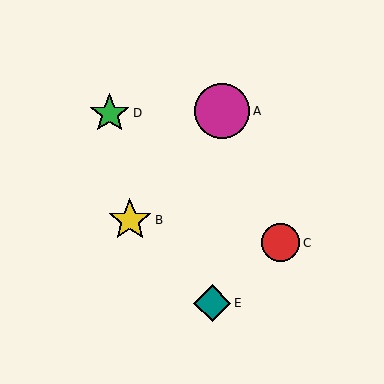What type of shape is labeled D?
Shape D is a green star.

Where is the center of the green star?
The center of the green star is at (110, 113).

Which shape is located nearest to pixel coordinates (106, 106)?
The green star (labeled D) at (110, 113) is nearest to that location.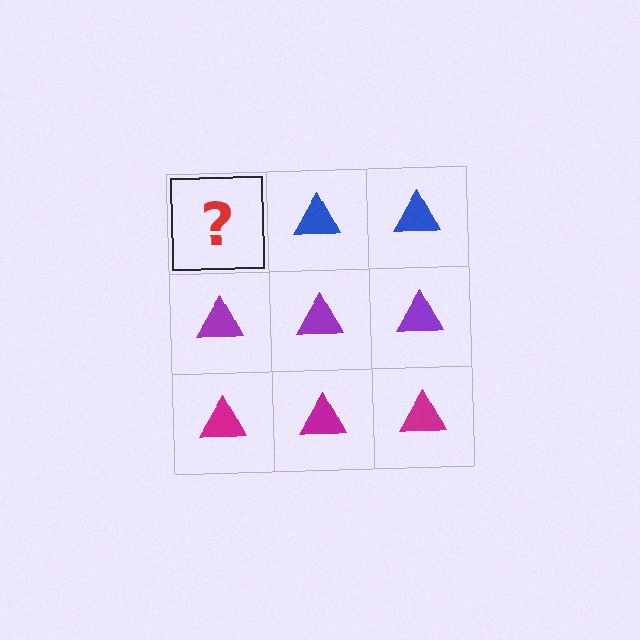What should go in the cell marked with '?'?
The missing cell should contain a blue triangle.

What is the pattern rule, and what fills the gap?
The rule is that each row has a consistent color. The gap should be filled with a blue triangle.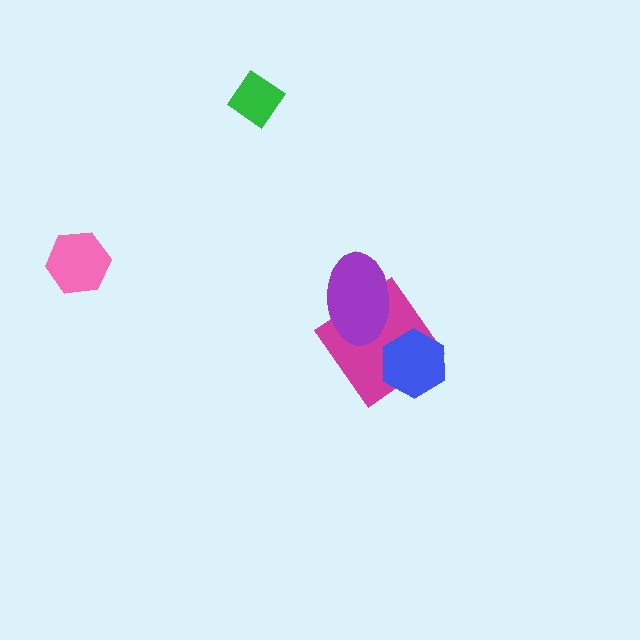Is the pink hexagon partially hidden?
No, no other shape covers it.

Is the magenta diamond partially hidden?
Yes, it is partially covered by another shape.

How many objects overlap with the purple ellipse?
1 object overlaps with the purple ellipse.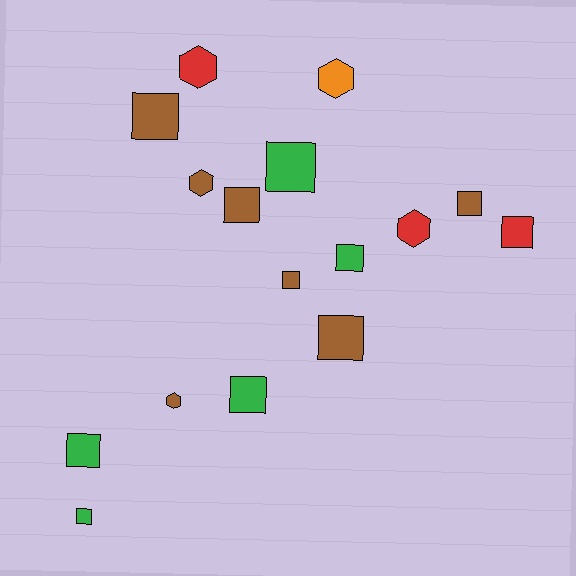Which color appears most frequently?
Brown, with 7 objects.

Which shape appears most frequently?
Square, with 11 objects.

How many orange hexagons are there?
There is 1 orange hexagon.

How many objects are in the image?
There are 16 objects.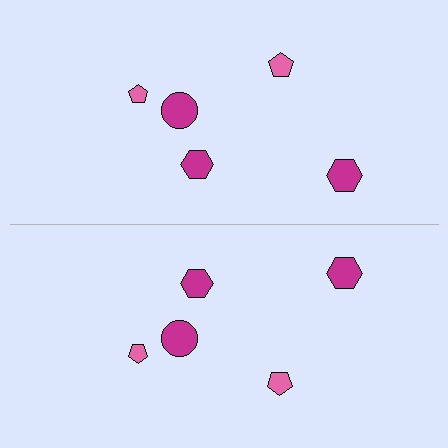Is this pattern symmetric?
Yes, this pattern has bilateral (reflection) symmetry.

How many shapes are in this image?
There are 10 shapes in this image.